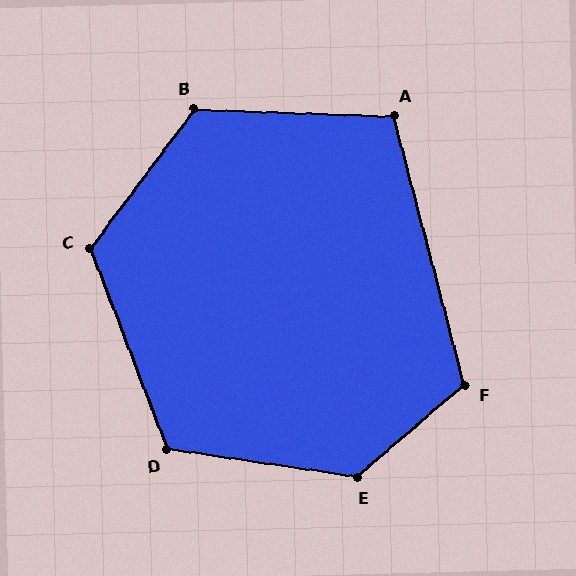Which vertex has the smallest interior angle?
A, at approximately 107 degrees.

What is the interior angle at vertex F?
Approximately 116 degrees (obtuse).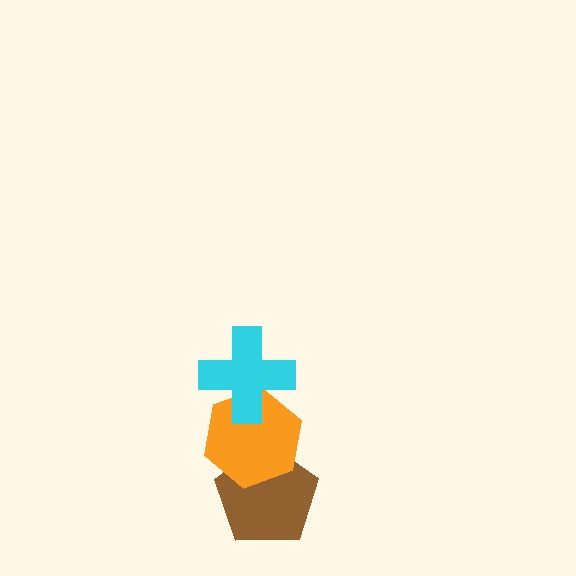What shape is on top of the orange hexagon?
The cyan cross is on top of the orange hexagon.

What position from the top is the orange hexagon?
The orange hexagon is 2nd from the top.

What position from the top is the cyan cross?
The cyan cross is 1st from the top.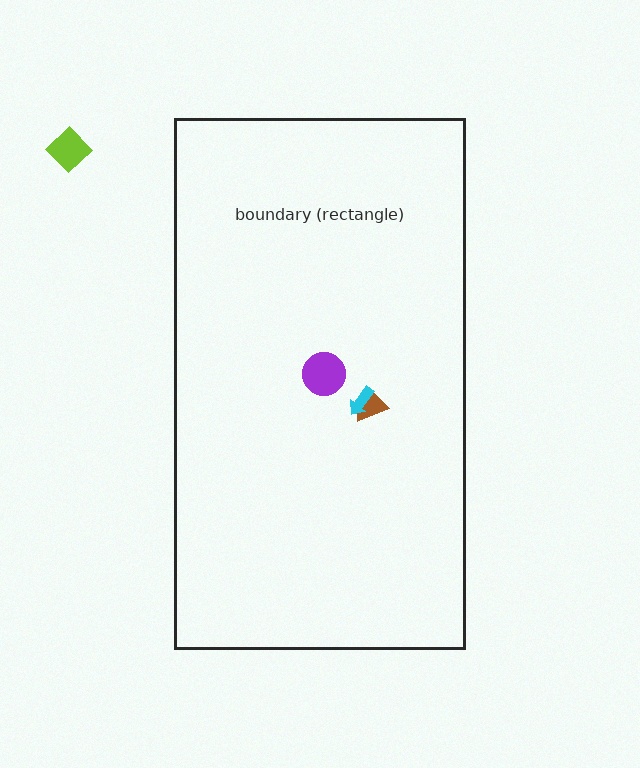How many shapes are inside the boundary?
3 inside, 1 outside.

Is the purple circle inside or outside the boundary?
Inside.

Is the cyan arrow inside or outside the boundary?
Inside.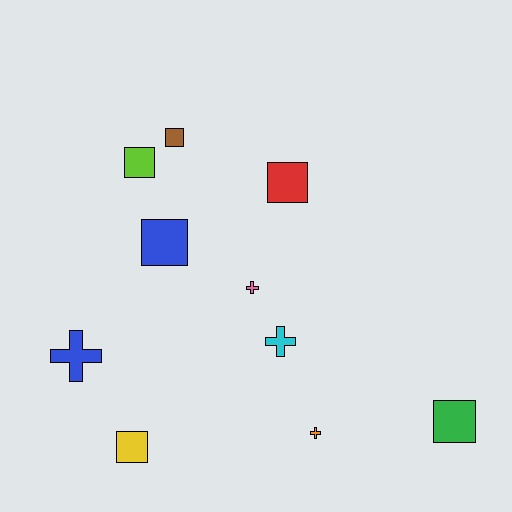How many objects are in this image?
There are 10 objects.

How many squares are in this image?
There are 6 squares.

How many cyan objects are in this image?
There is 1 cyan object.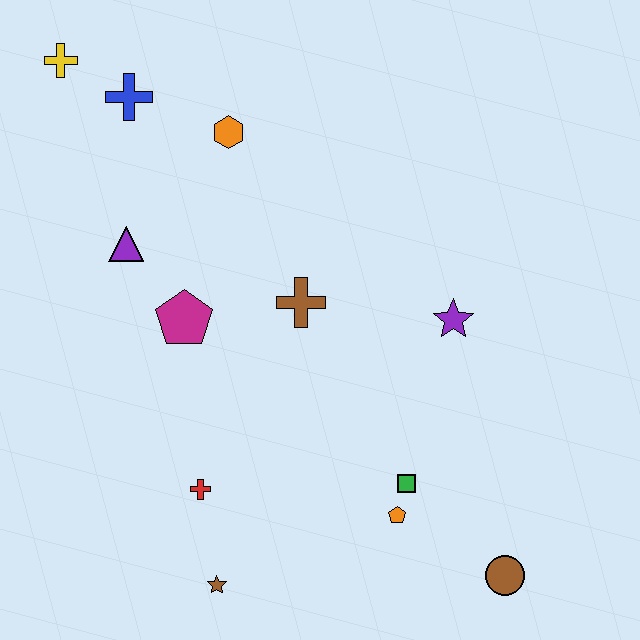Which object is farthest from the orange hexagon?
The brown circle is farthest from the orange hexagon.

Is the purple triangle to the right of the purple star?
No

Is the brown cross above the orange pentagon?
Yes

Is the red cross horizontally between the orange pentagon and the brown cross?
No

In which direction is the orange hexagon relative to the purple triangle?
The orange hexagon is above the purple triangle.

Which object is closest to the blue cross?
The yellow cross is closest to the blue cross.